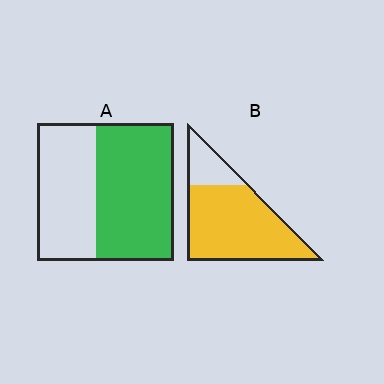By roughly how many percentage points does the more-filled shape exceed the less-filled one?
By roughly 25 percentage points (B over A).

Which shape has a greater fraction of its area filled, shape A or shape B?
Shape B.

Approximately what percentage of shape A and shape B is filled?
A is approximately 55% and B is approximately 80%.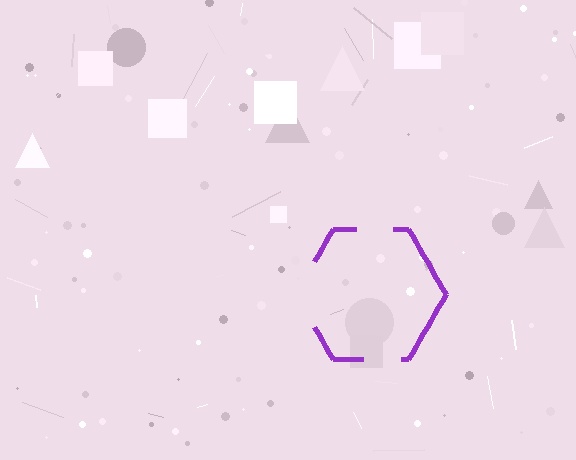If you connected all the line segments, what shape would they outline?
They would outline a hexagon.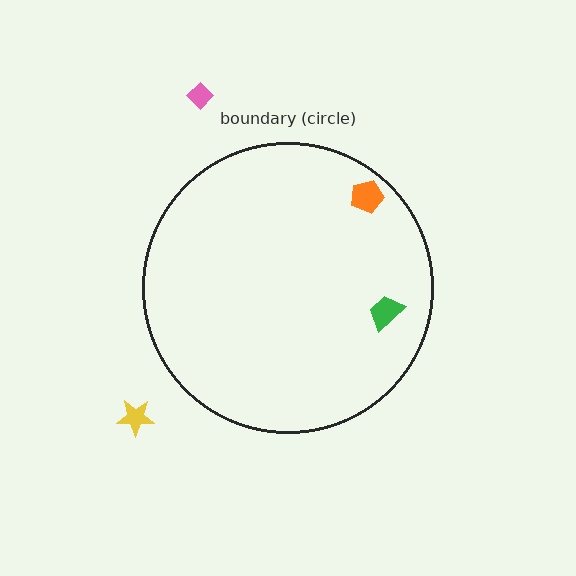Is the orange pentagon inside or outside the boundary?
Inside.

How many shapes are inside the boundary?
2 inside, 2 outside.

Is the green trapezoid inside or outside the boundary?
Inside.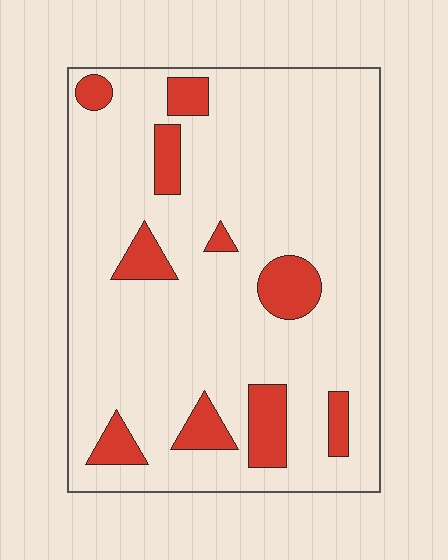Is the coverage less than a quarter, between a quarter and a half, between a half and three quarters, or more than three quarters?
Less than a quarter.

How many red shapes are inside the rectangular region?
10.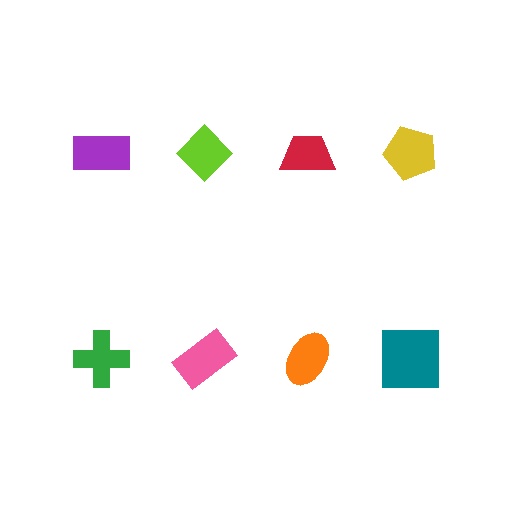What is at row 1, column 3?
A red trapezoid.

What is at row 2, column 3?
An orange ellipse.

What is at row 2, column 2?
A pink rectangle.